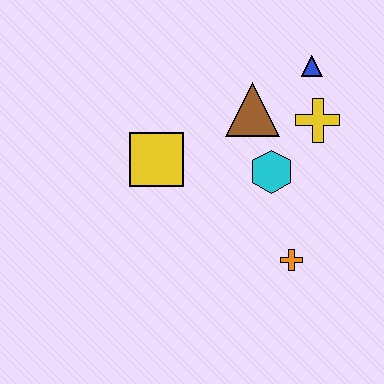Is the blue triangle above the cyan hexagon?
Yes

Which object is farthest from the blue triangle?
The orange cross is farthest from the blue triangle.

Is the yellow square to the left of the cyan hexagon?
Yes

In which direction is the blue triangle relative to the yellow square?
The blue triangle is to the right of the yellow square.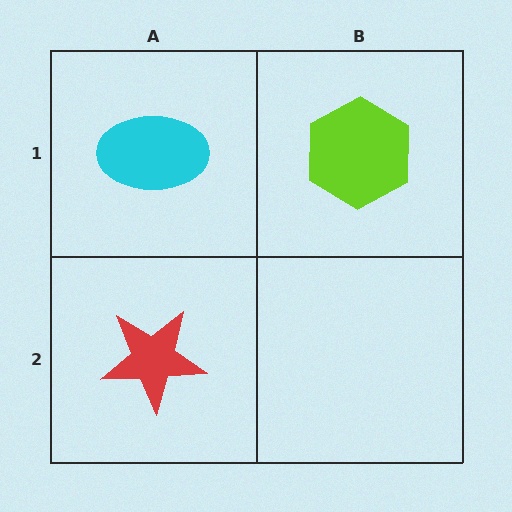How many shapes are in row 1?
2 shapes.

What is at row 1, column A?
A cyan ellipse.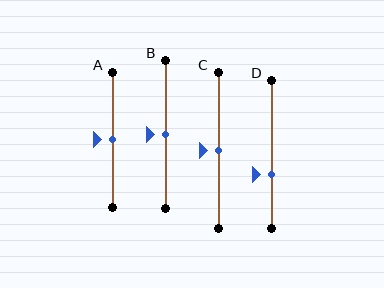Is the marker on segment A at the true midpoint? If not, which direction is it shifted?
Yes, the marker on segment A is at the true midpoint.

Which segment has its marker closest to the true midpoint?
Segment A has its marker closest to the true midpoint.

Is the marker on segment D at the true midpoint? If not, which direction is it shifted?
No, the marker on segment D is shifted downward by about 14% of the segment length.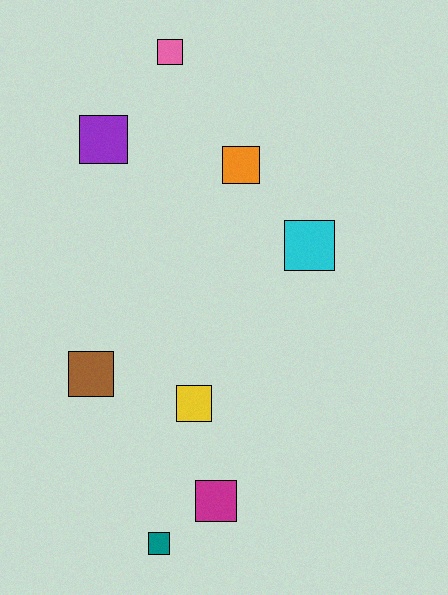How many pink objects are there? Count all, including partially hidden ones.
There is 1 pink object.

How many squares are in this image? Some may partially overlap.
There are 8 squares.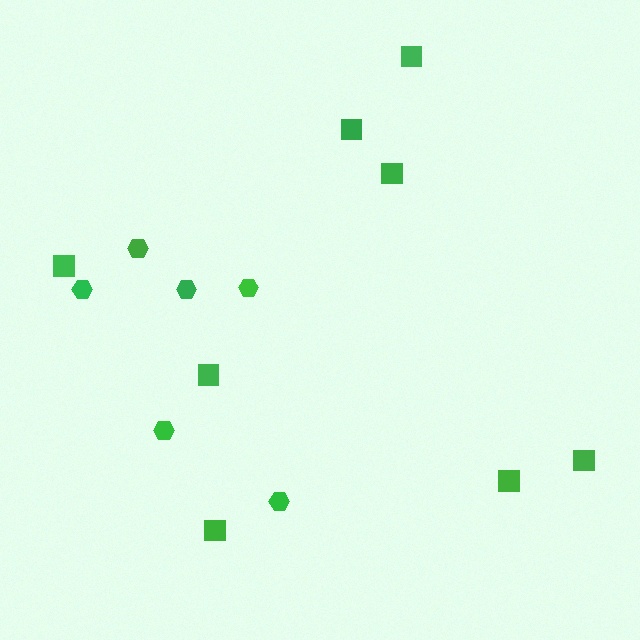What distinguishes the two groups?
There are 2 groups: one group of hexagons (6) and one group of squares (8).